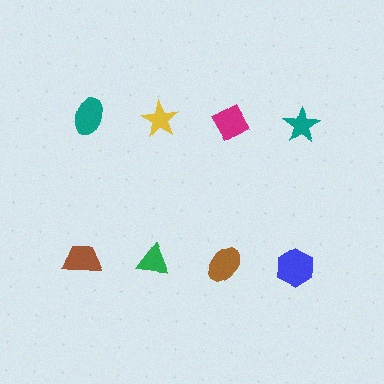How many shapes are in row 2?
4 shapes.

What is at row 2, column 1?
A brown trapezoid.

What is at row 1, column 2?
A yellow star.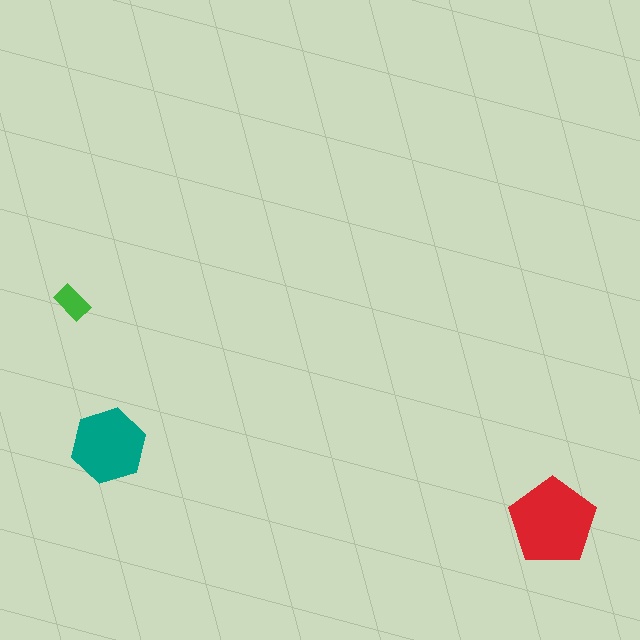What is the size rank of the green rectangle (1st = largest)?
3rd.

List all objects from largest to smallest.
The red pentagon, the teal hexagon, the green rectangle.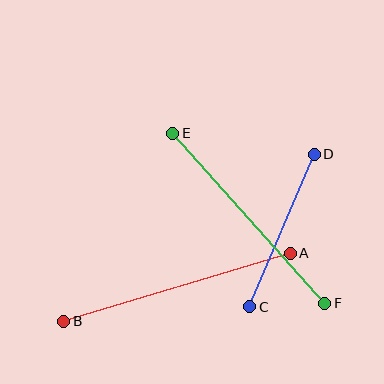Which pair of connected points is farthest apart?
Points A and B are farthest apart.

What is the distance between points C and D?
The distance is approximately 165 pixels.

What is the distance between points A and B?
The distance is approximately 237 pixels.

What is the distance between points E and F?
The distance is approximately 228 pixels.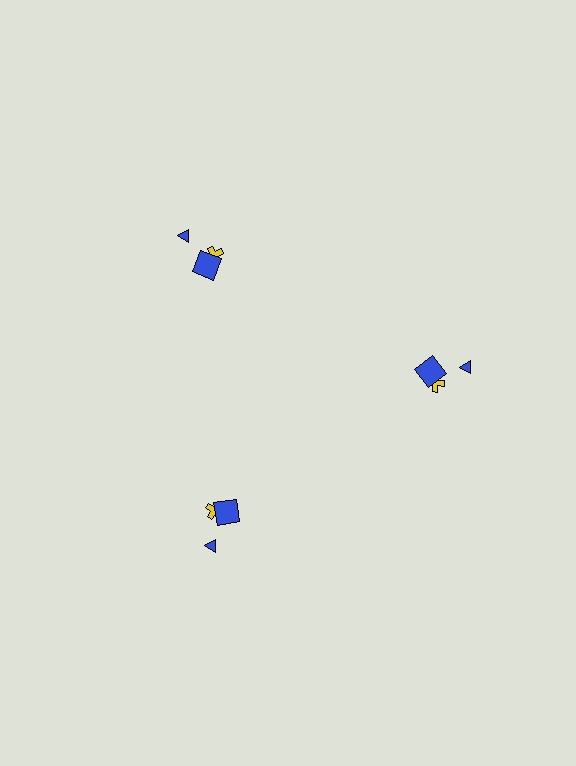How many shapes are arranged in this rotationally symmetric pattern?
There are 9 shapes, arranged in 3 groups of 3.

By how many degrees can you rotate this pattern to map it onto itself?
The pattern maps onto itself every 120 degrees of rotation.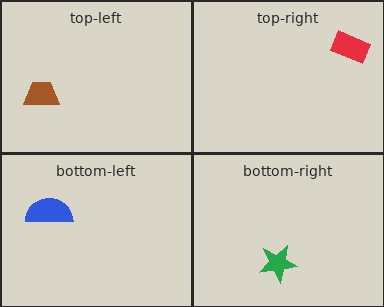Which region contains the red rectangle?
The top-right region.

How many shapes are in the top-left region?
1.